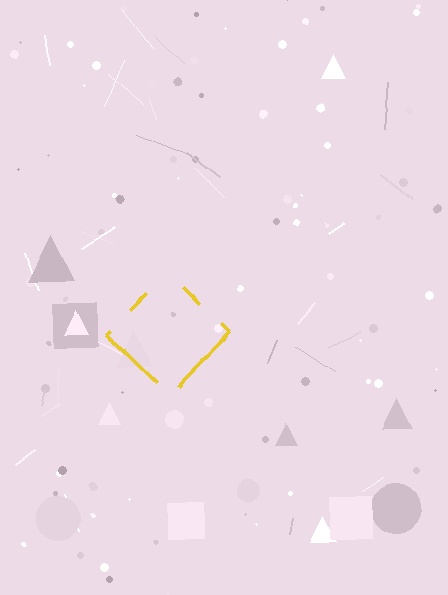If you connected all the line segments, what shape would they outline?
They would outline a diamond.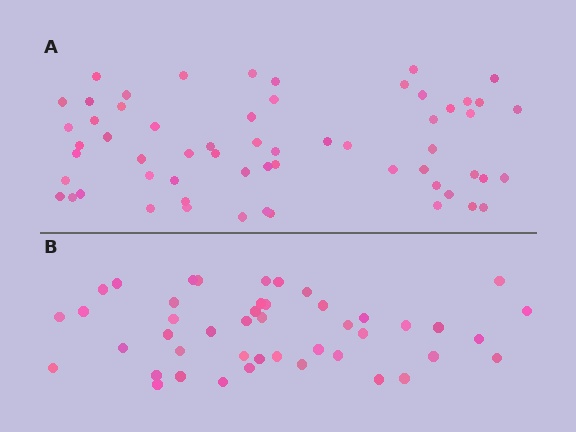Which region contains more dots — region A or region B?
Region A (the top region) has more dots.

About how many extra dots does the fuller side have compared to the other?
Region A has approximately 15 more dots than region B.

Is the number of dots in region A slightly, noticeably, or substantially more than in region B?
Region A has noticeably more, but not dramatically so. The ratio is roughly 1.3 to 1.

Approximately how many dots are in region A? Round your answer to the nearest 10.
About 60 dots.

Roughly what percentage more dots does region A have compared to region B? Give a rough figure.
About 35% more.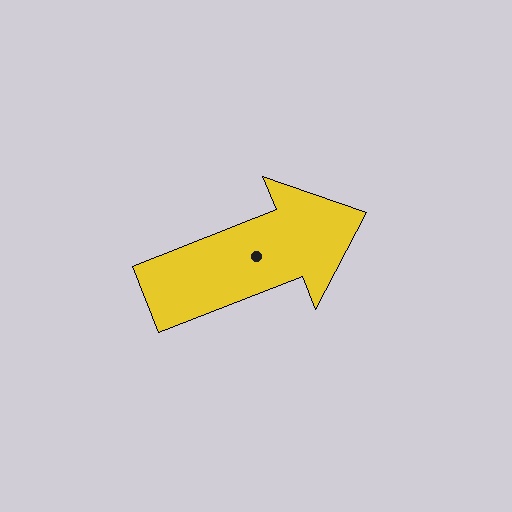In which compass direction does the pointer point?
East.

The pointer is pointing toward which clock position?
Roughly 2 o'clock.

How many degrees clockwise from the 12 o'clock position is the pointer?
Approximately 68 degrees.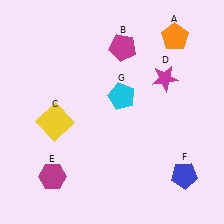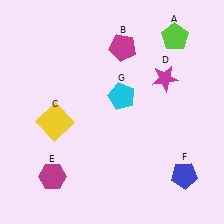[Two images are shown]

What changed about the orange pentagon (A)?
In Image 1, A is orange. In Image 2, it changed to lime.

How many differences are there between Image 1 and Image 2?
There is 1 difference between the two images.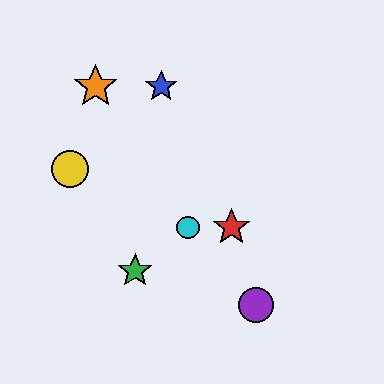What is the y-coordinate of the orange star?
The orange star is at y≈87.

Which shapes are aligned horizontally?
The red star, the cyan circle are aligned horizontally.